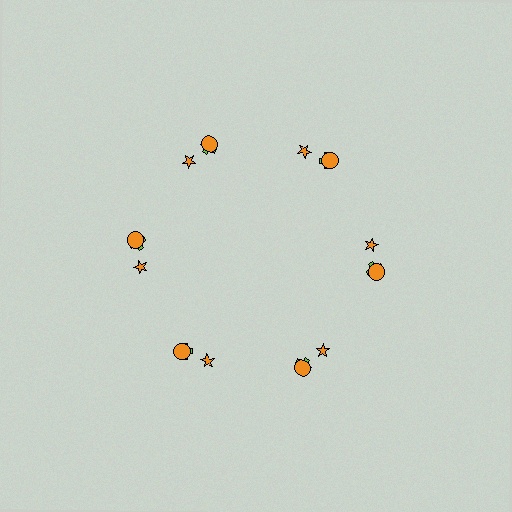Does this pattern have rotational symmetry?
Yes, this pattern has 6-fold rotational symmetry. It looks the same after rotating 60 degrees around the center.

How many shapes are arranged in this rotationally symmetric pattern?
There are 18 shapes, arranged in 6 groups of 3.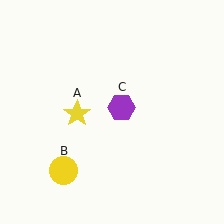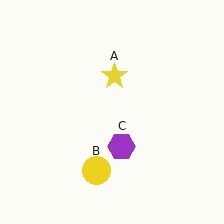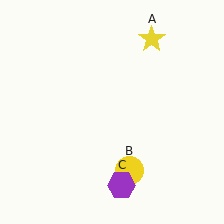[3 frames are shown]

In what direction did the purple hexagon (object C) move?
The purple hexagon (object C) moved down.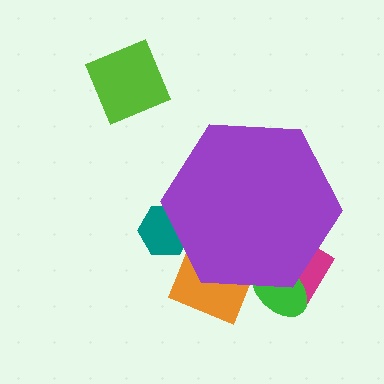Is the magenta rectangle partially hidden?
Yes, the magenta rectangle is partially hidden behind the purple hexagon.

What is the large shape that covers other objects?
A purple hexagon.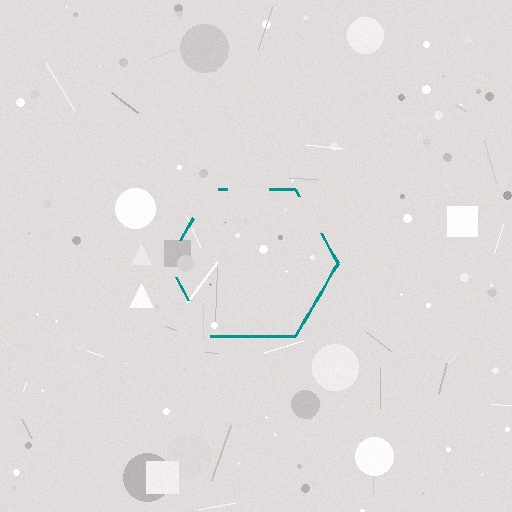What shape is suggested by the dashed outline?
The dashed outline suggests a hexagon.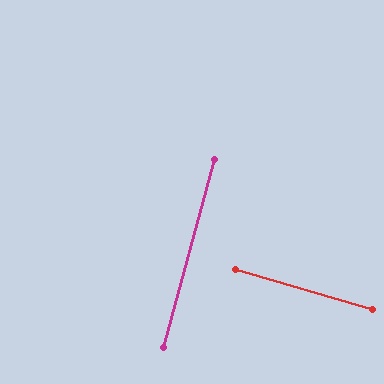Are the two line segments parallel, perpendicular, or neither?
Perpendicular — they meet at approximately 89°.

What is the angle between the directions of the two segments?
Approximately 89 degrees.